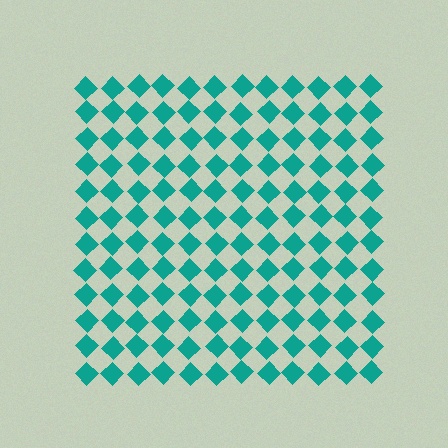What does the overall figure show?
The overall figure shows a square.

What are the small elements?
The small elements are diamonds.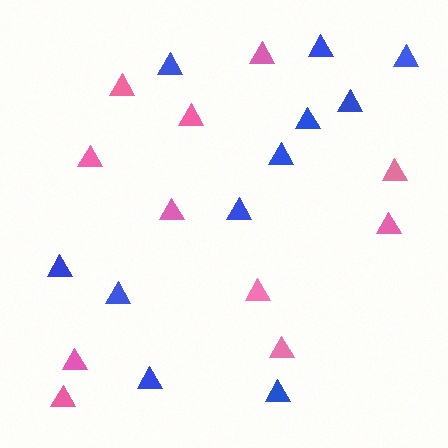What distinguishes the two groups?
There are 2 groups: one group of pink triangles (11) and one group of blue triangles (11).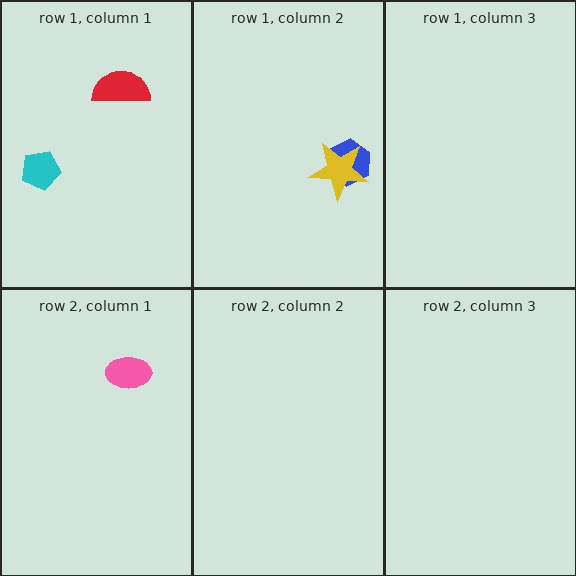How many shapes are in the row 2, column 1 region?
1.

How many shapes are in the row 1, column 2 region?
2.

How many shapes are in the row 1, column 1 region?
2.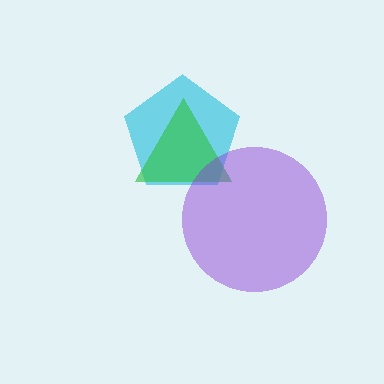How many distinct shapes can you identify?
There are 3 distinct shapes: a cyan pentagon, a green triangle, a purple circle.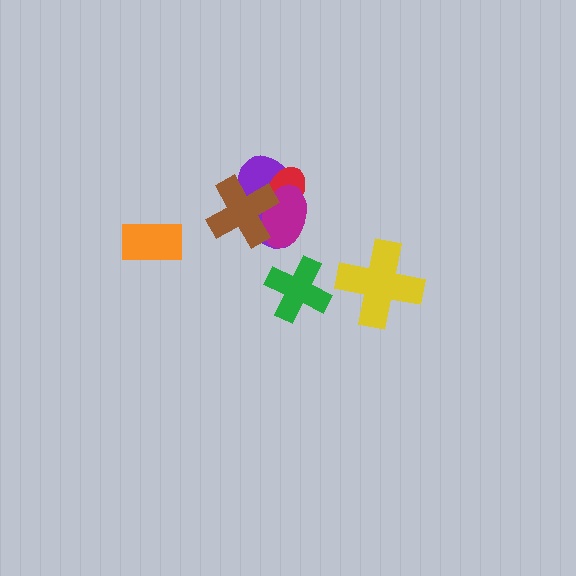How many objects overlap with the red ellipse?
3 objects overlap with the red ellipse.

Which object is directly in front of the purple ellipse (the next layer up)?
The red ellipse is directly in front of the purple ellipse.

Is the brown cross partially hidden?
No, no other shape covers it.